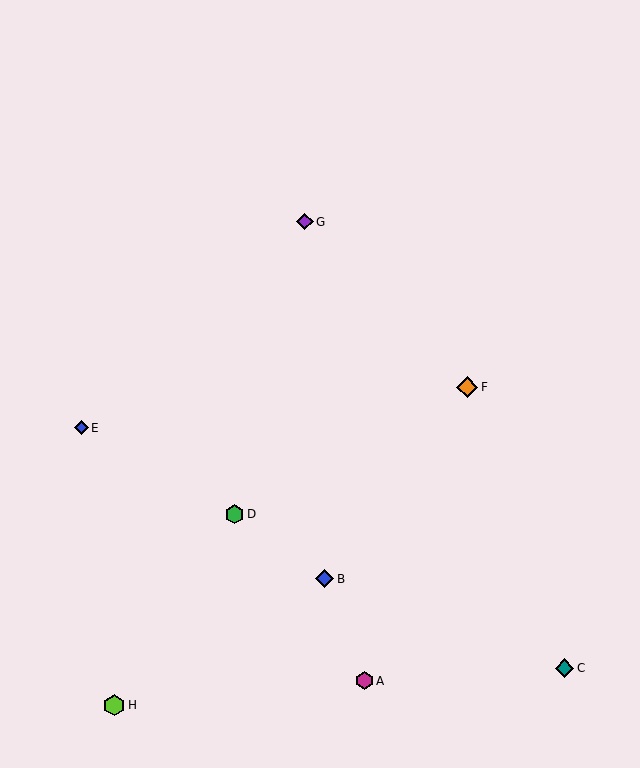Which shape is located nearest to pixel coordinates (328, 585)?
The blue diamond (labeled B) at (325, 579) is nearest to that location.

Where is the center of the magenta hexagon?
The center of the magenta hexagon is at (364, 681).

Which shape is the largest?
The lime hexagon (labeled H) is the largest.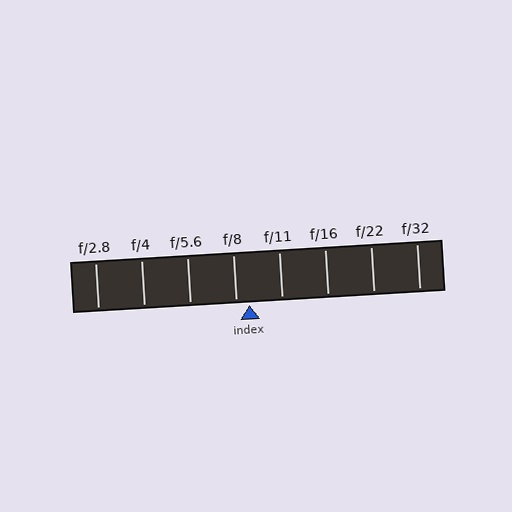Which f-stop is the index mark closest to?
The index mark is closest to f/8.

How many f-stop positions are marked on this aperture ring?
There are 8 f-stop positions marked.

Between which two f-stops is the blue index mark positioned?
The index mark is between f/8 and f/11.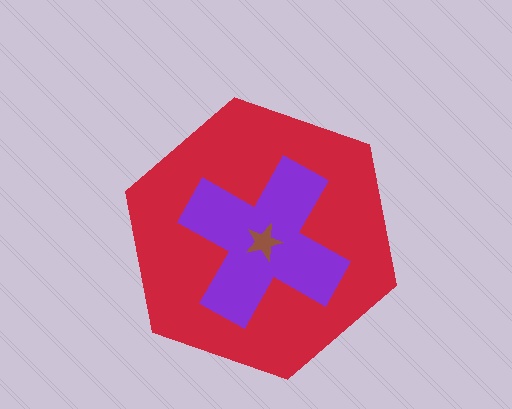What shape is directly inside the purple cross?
The brown star.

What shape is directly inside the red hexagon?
The purple cross.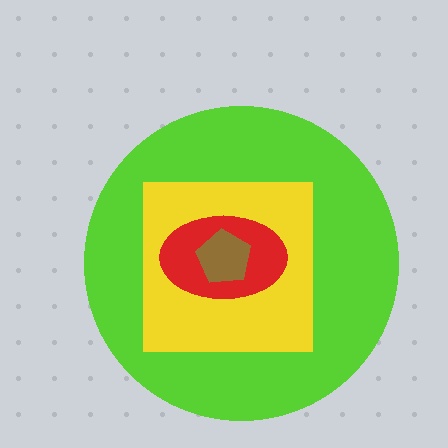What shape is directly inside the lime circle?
The yellow square.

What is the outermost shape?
The lime circle.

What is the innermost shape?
The brown pentagon.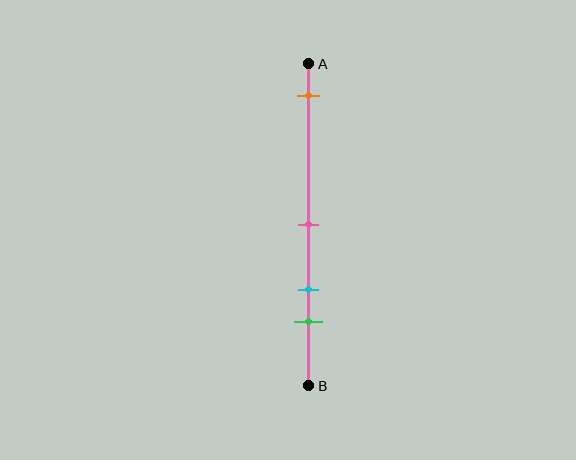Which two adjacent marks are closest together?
The cyan and green marks are the closest adjacent pair.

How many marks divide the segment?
There are 4 marks dividing the segment.